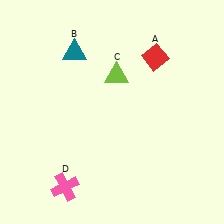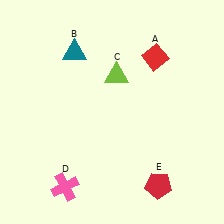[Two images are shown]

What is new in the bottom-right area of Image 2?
A red pentagon (E) was added in the bottom-right area of Image 2.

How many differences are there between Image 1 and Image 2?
There is 1 difference between the two images.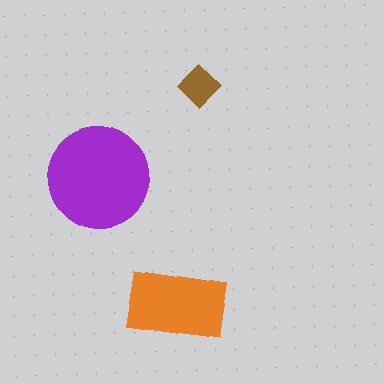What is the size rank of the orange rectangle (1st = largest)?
2nd.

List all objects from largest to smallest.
The purple circle, the orange rectangle, the brown diamond.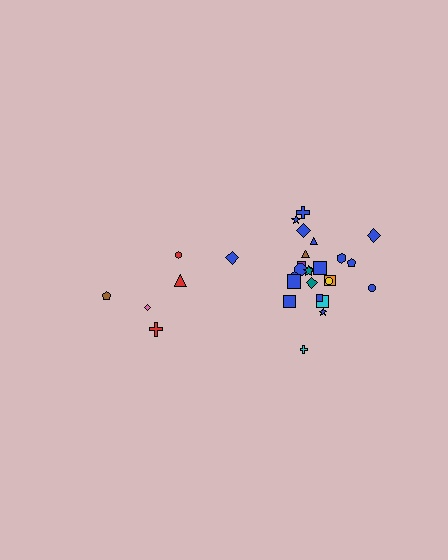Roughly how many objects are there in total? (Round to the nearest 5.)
Roughly 30 objects in total.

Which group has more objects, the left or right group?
The right group.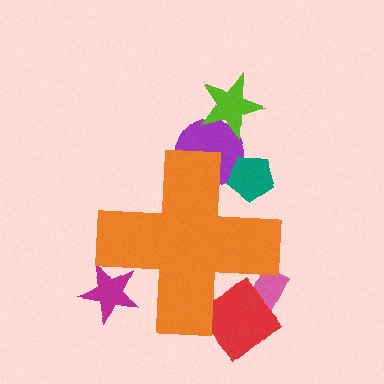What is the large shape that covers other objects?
An orange cross.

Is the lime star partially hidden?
No, the lime star is fully visible.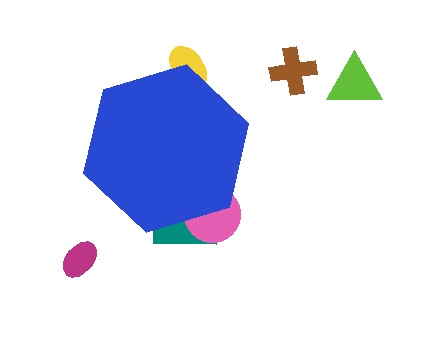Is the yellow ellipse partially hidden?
Yes, the yellow ellipse is partially hidden behind the blue hexagon.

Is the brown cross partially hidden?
No, the brown cross is fully visible.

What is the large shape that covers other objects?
A blue hexagon.